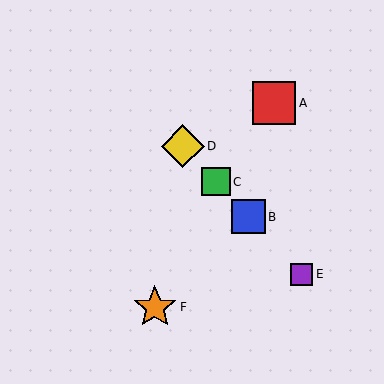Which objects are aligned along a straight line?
Objects B, C, D, E are aligned along a straight line.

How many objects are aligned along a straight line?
4 objects (B, C, D, E) are aligned along a straight line.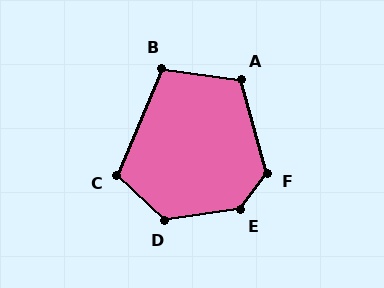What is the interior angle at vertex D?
Approximately 128 degrees (obtuse).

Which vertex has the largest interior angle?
E, at approximately 136 degrees.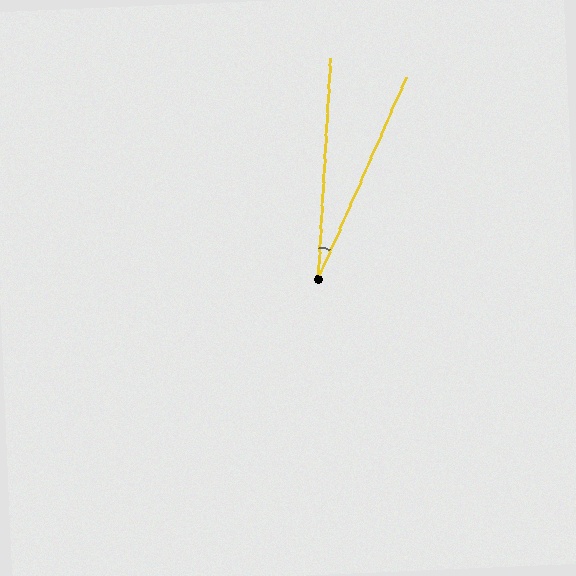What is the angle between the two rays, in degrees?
Approximately 20 degrees.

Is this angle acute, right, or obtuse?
It is acute.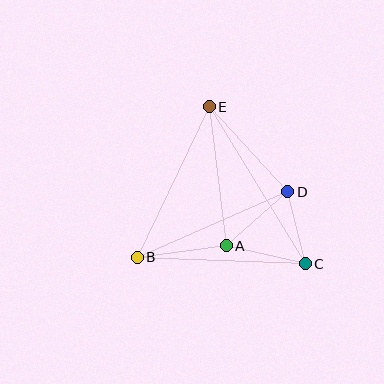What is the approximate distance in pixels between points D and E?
The distance between D and E is approximately 116 pixels.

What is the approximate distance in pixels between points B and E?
The distance between B and E is approximately 167 pixels.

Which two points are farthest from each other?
Points C and E are farthest from each other.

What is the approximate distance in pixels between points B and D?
The distance between B and D is approximately 164 pixels.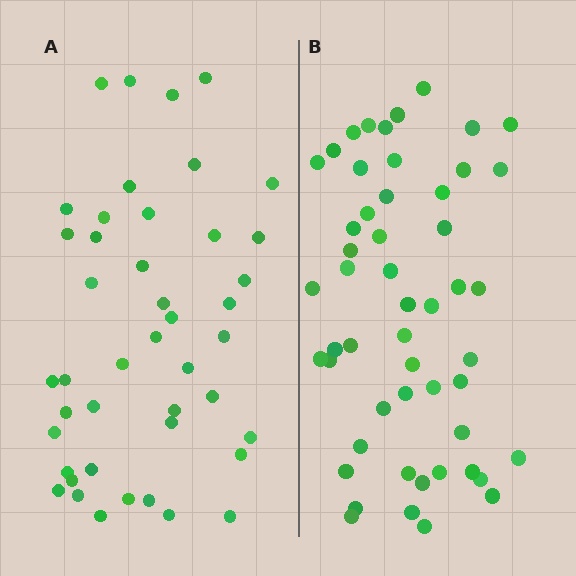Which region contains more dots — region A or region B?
Region B (the right region) has more dots.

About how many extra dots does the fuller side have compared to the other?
Region B has roughly 8 or so more dots than region A.